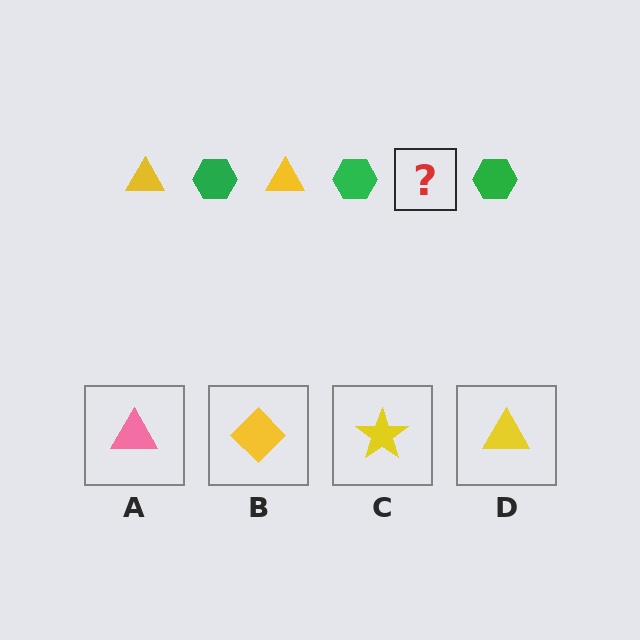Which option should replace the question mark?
Option D.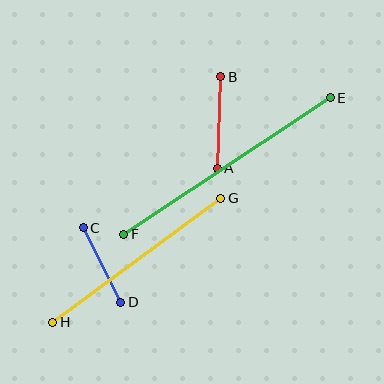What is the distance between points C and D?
The distance is approximately 84 pixels.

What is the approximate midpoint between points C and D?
The midpoint is at approximately (102, 265) pixels.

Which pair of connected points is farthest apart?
Points E and F are farthest apart.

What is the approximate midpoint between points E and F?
The midpoint is at approximately (227, 166) pixels.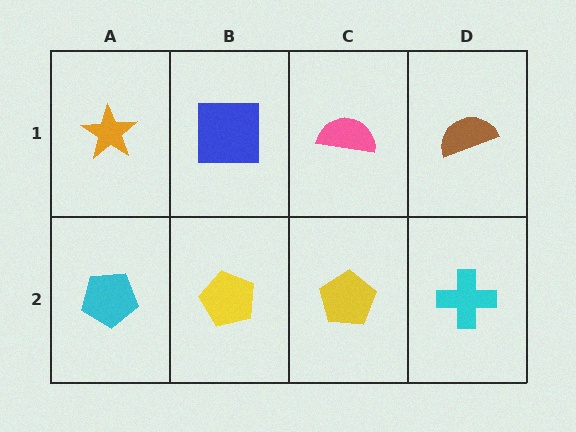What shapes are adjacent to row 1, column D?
A cyan cross (row 2, column D), a pink semicircle (row 1, column C).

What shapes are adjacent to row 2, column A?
An orange star (row 1, column A), a yellow pentagon (row 2, column B).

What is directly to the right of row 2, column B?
A yellow pentagon.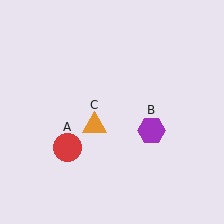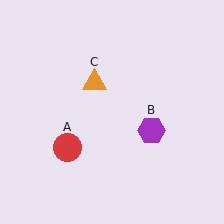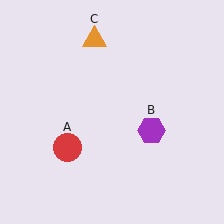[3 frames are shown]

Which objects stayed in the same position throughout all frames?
Red circle (object A) and purple hexagon (object B) remained stationary.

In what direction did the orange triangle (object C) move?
The orange triangle (object C) moved up.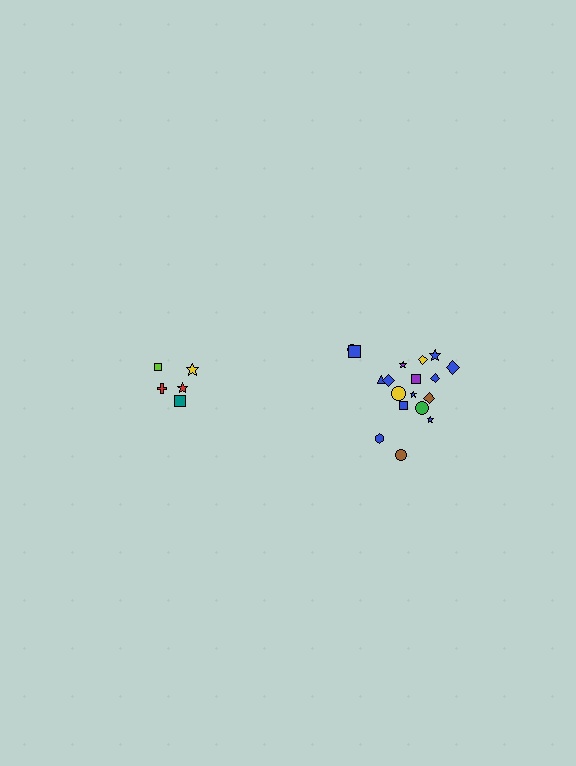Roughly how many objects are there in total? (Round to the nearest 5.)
Roughly 25 objects in total.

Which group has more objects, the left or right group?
The right group.